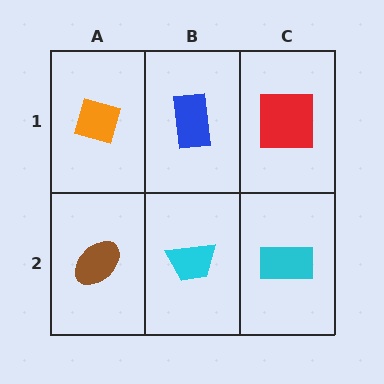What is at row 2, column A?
A brown ellipse.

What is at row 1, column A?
An orange diamond.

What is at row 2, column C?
A cyan rectangle.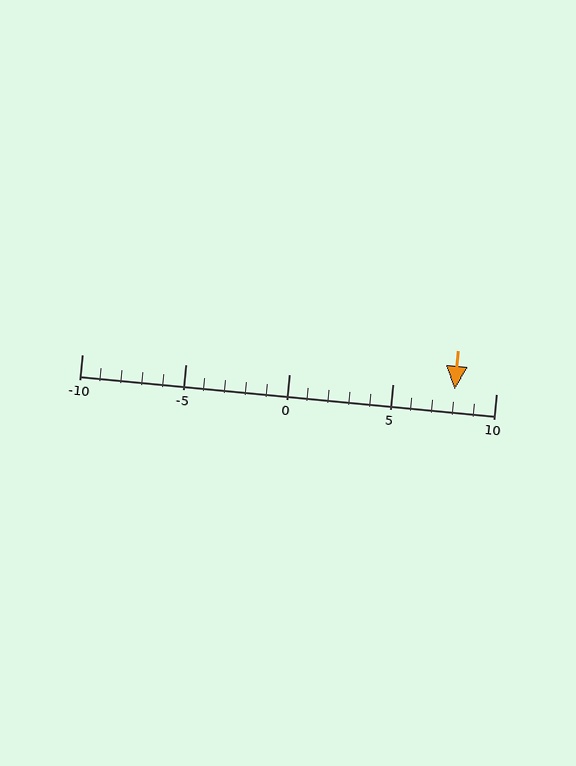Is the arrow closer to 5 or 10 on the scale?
The arrow is closer to 10.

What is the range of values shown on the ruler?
The ruler shows values from -10 to 10.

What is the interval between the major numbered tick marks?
The major tick marks are spaced 5 units apart.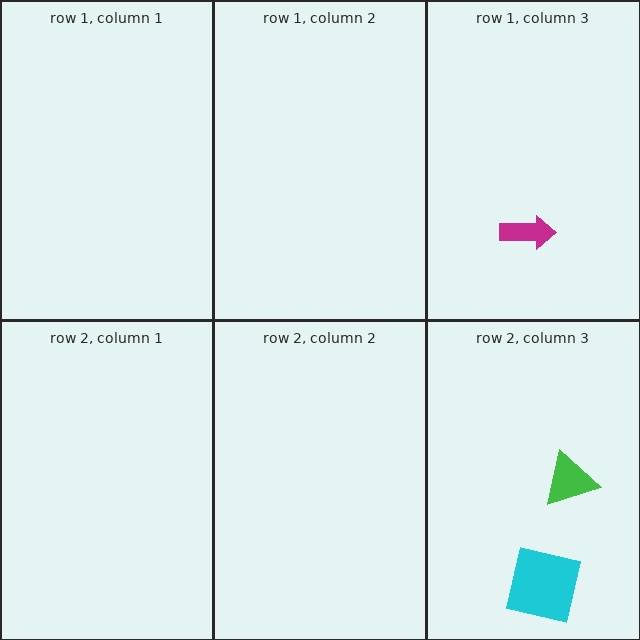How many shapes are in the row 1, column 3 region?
1.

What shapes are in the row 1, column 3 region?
The magenta arrow.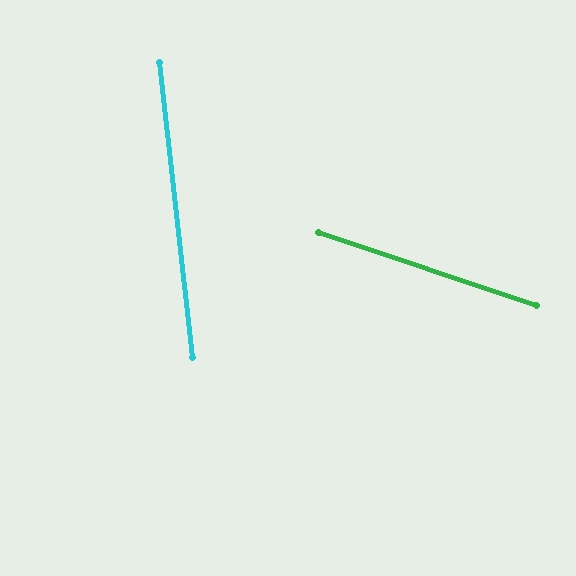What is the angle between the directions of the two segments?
Approximately 65 degrees.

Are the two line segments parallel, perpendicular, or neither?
Neither parallel nor perpendicular — they differ by about 65°.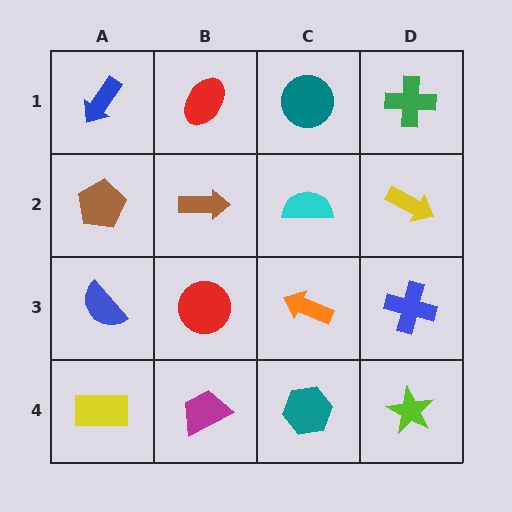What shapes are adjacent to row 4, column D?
A blue cross (row 3, column D), a teal hexagon (row 4, column C).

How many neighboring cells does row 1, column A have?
2.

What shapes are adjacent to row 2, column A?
A blue arrow (row 1, column A), a blue semicircle (row 3, column A), a brown arrow (row 2, column B).